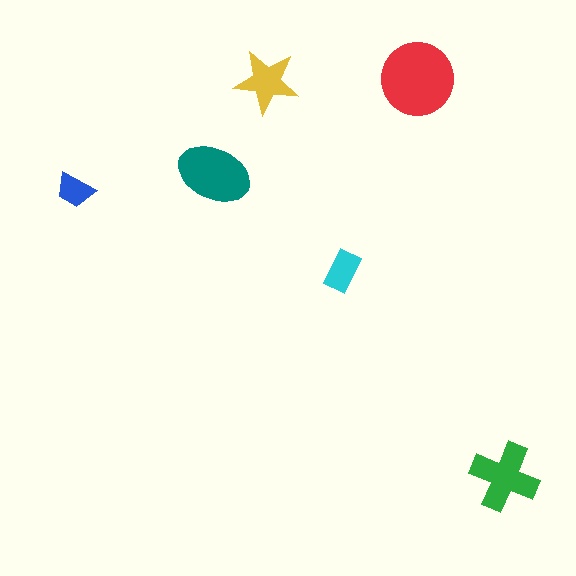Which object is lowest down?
The green cross is bottommost.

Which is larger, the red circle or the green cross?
The red circle.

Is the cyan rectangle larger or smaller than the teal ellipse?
Smaller.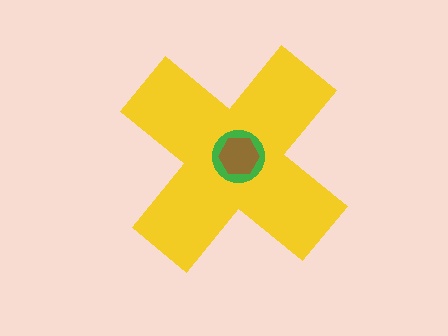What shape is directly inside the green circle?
The brown hexagon.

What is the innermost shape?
The brown hexagon.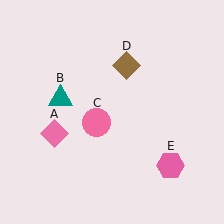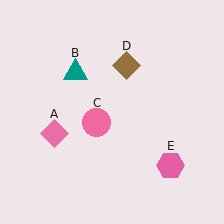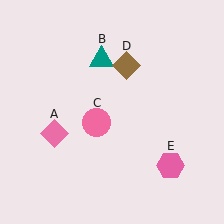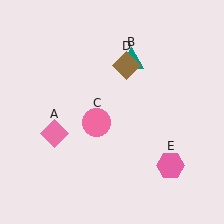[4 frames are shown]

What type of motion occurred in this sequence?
The teal triangle (object B) rotated clockwise around the center of the scene.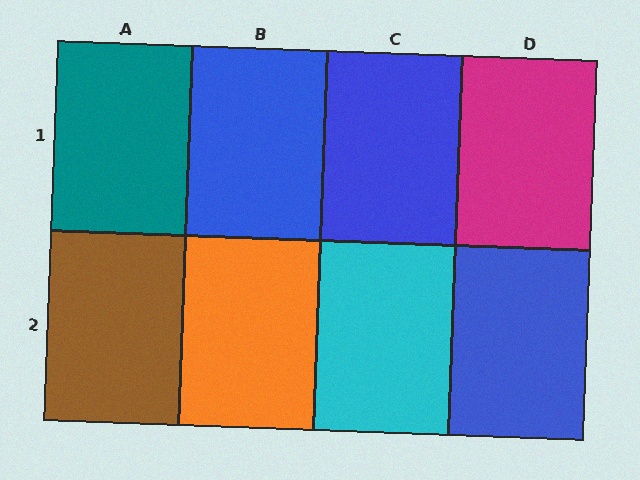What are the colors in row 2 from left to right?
Brown, orange, cyan, blue.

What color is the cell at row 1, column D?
Magenta.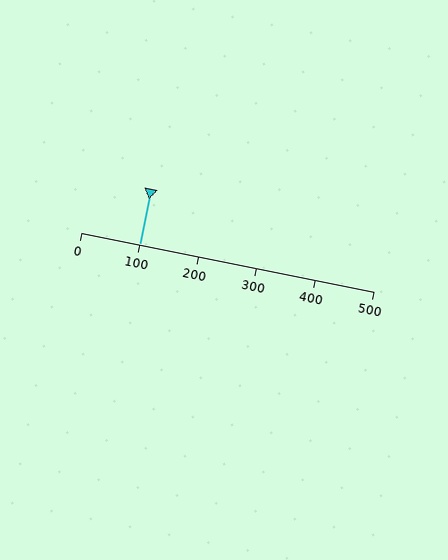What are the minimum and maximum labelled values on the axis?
The axis runs from 0 to 500.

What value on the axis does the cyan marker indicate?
The marker indicates approximately 100.